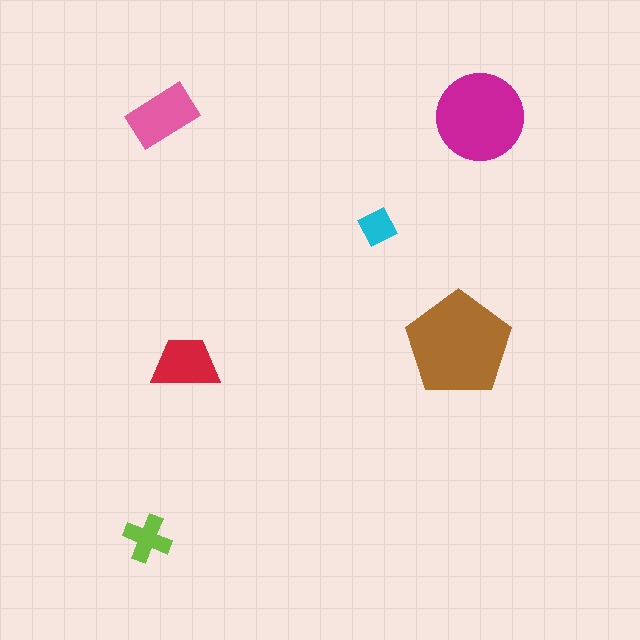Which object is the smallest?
The cyan diamond.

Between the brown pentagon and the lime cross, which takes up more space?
The brown pentagon.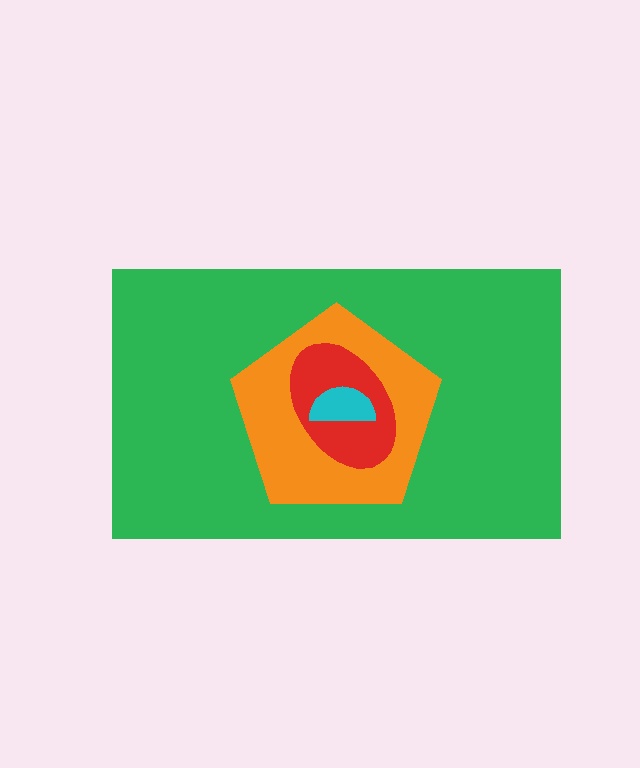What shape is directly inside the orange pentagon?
The red ellipse.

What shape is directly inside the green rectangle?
The orange pentagon.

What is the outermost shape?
The green rectangle.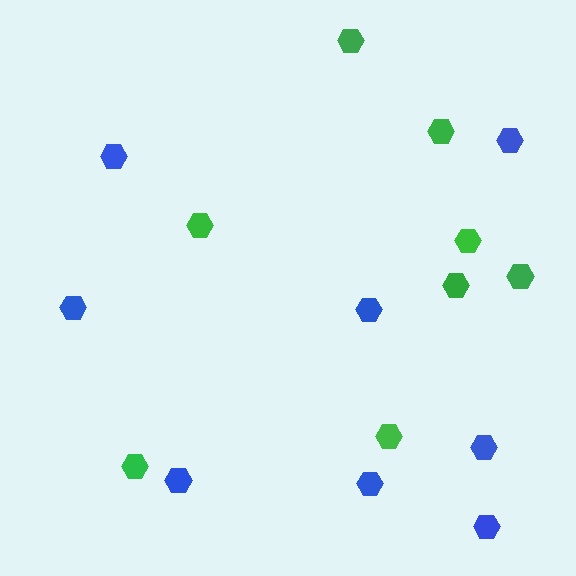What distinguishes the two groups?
There are 2 groups: one group of blue hexagons (8) and one group of green hexagons (8).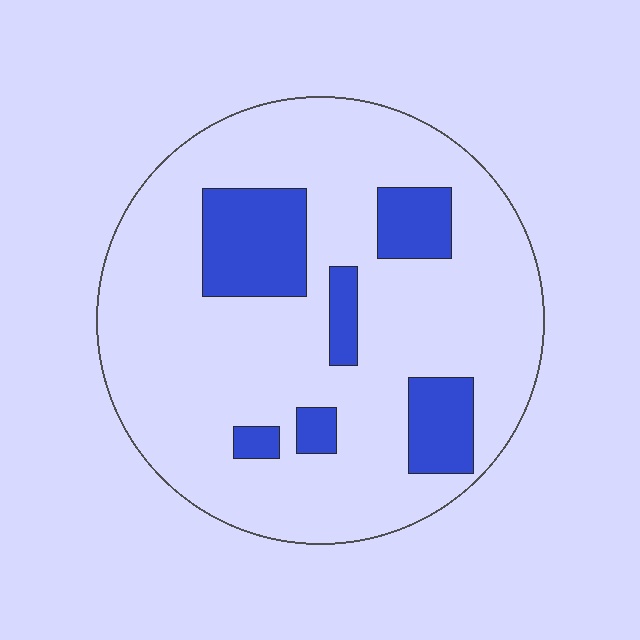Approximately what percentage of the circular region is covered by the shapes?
Approximately 20%.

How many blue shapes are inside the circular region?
6.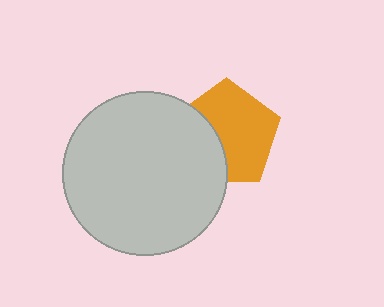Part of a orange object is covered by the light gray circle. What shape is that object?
It is a pentagon.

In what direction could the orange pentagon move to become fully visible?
The orange pentagon could move right. That would shift it out from behind the light gray circle entirely.